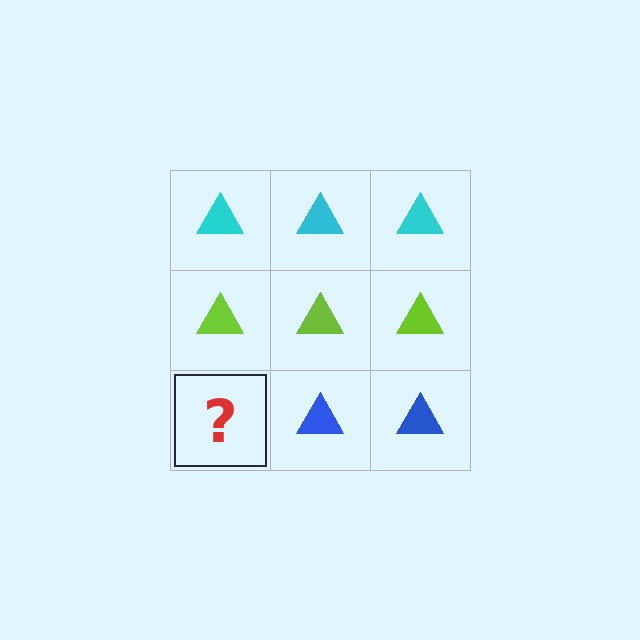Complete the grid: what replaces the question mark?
The question mark should be replaced with a blue triangle.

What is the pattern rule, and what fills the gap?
The rule is that each row has a consistent color. The gap should be filled with a blue triangle.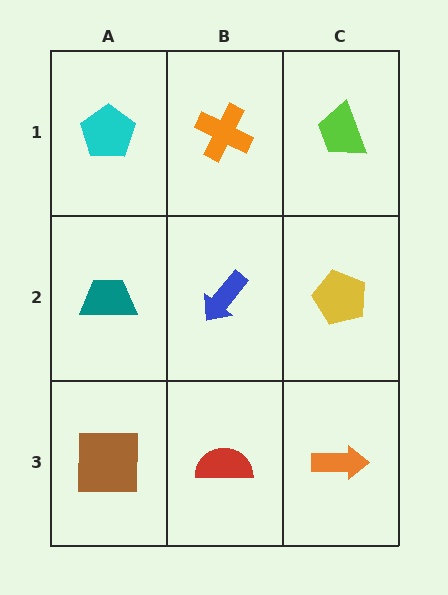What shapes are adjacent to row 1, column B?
A blue arrow (row 2, column B), a cyan pentagon (row 1, column A), a lime trapezoid (row 1, column C).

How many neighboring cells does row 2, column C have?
3.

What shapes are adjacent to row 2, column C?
A lime trapezoid (row 1, column C), an orange arrow (row 3, column C), a blue arrow (row 2, column B).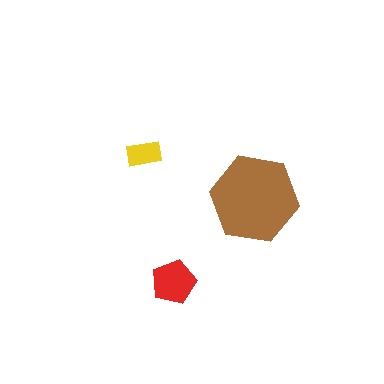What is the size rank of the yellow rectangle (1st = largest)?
3rd.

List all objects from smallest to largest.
The yellow rectangle, the red pentagon, the brown hexagon.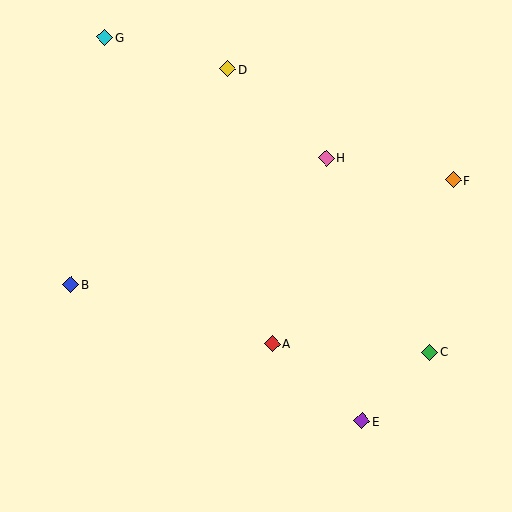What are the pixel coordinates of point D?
Point D is at (228, 69).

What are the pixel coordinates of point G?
Point G is at (104, 37).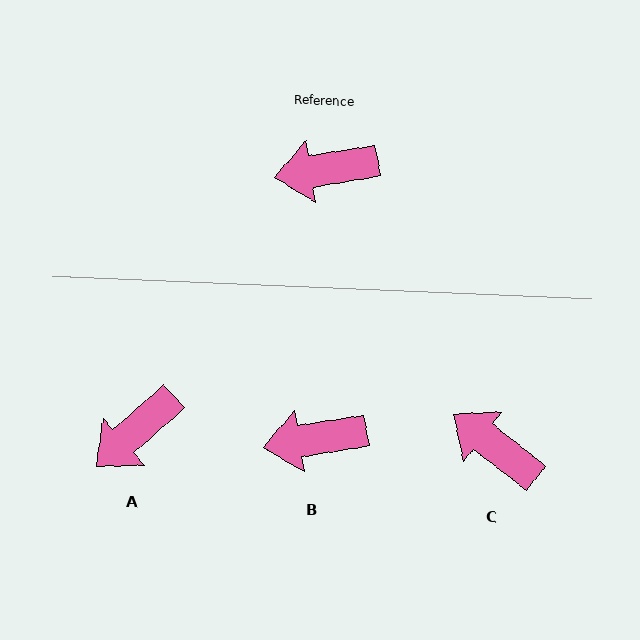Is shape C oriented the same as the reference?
No, it is off by about 47 degrees.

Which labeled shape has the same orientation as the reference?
B.